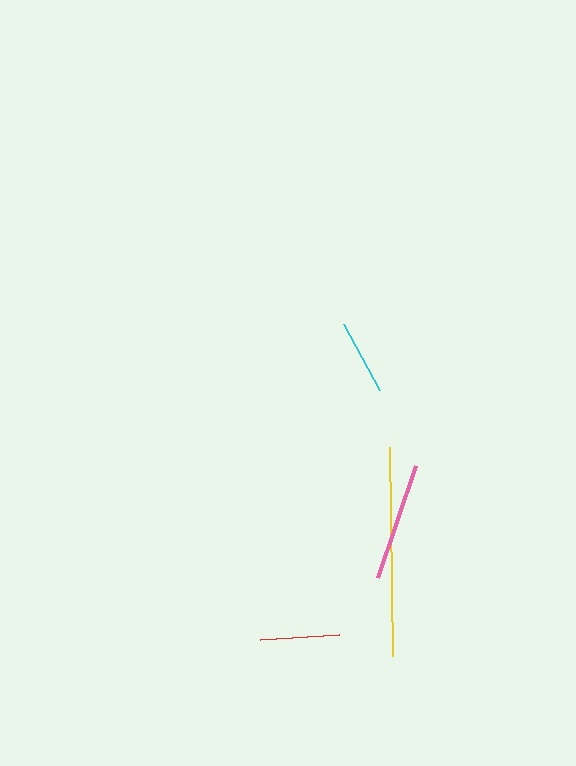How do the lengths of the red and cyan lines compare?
The red and cyan lines are approximately the same length.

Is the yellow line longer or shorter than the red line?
The yellow line is longer than the red line.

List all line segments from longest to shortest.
From longest to shortest: yellow, pink, red, cyan.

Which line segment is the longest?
The yellow line is the longest at approximately 209 pixels.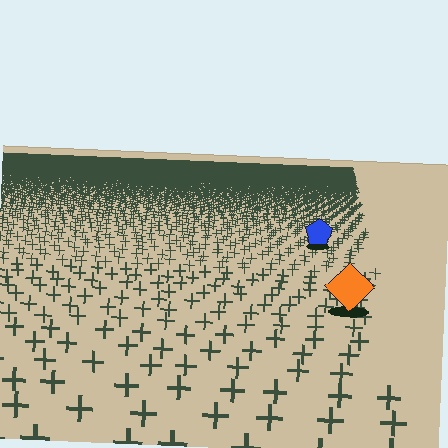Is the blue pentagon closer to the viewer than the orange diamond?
No. The orange diamond is closer — you can tell from the texture gradient: the ground texture is coarser near it.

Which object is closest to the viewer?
The orange diamond is closest. The texture marks near it are larger and more spread out.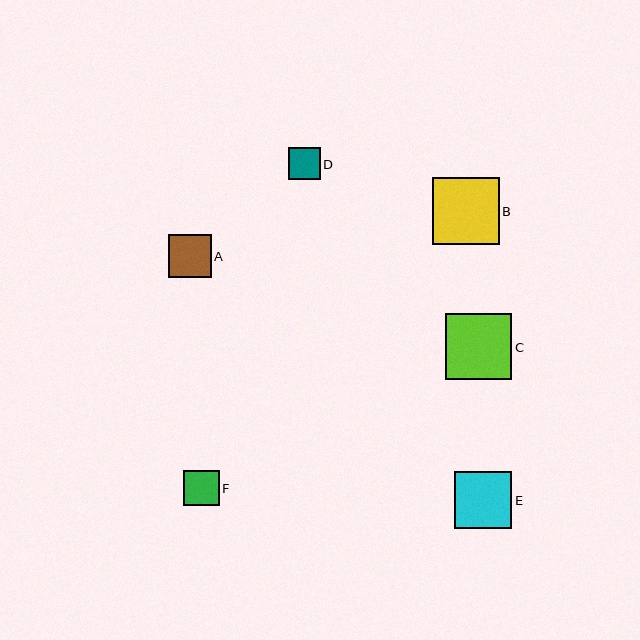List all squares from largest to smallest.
From largest to smallest: B, C, E, A, F, D.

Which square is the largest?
Square B is the largest with a size of approximately 67 pixels.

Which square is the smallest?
Square D is the smallest with a size of approximately 32 pixels.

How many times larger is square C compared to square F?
Square C is approximately 1.9 times the size of square F.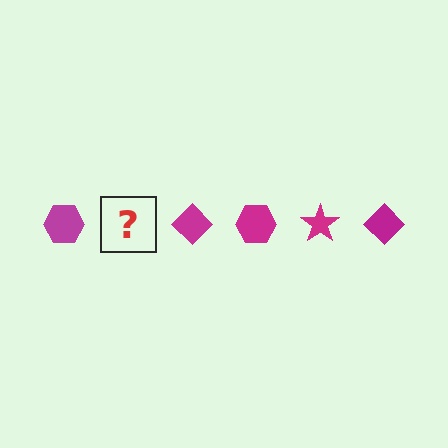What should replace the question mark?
The question mark should be replaced with a magenta star.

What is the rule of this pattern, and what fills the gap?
The rule is that the pattern cycles through hexagon, star, diamond shapes in magenta. The gap should be filled with a magenta star.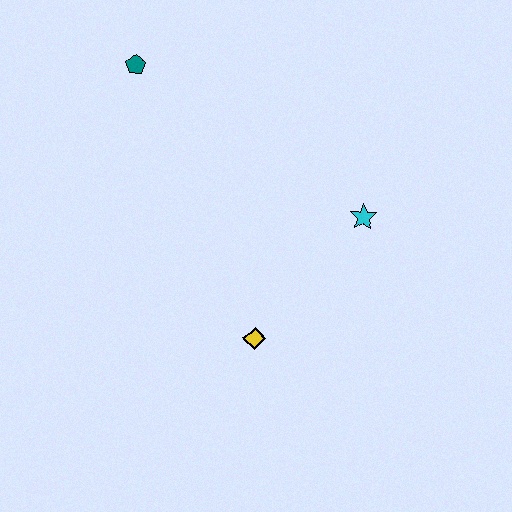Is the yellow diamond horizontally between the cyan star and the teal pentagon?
Yes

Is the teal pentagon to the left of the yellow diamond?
Yes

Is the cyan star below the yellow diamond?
No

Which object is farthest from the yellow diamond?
The teal pentagon is farthest from the yellow diamond.